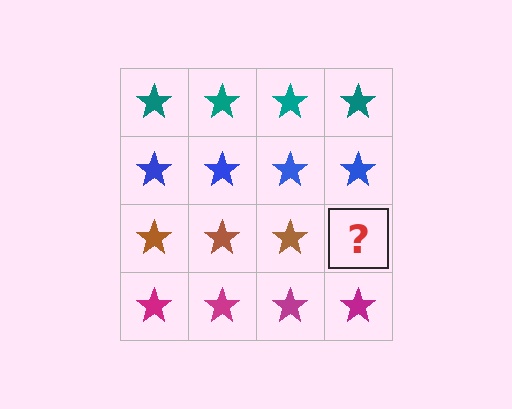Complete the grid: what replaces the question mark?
The question mark should be replaced with a brown star.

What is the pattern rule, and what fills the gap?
The rule is that each row has a consistent color. The gap should be filled with a brown star.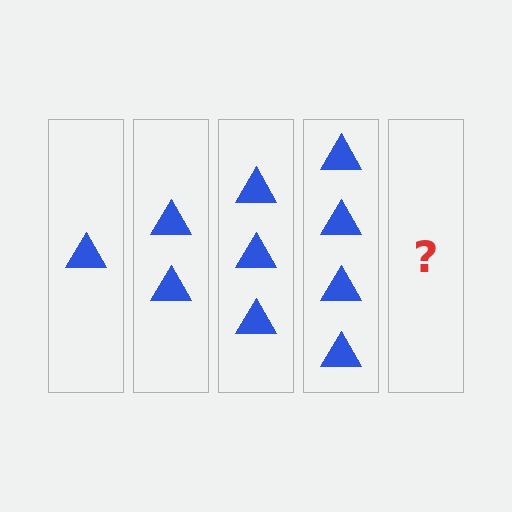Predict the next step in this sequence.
The next step is 5 triangles.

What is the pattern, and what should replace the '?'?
The pattern is that each step adds one more triangle. The '?' should be 5 triangles.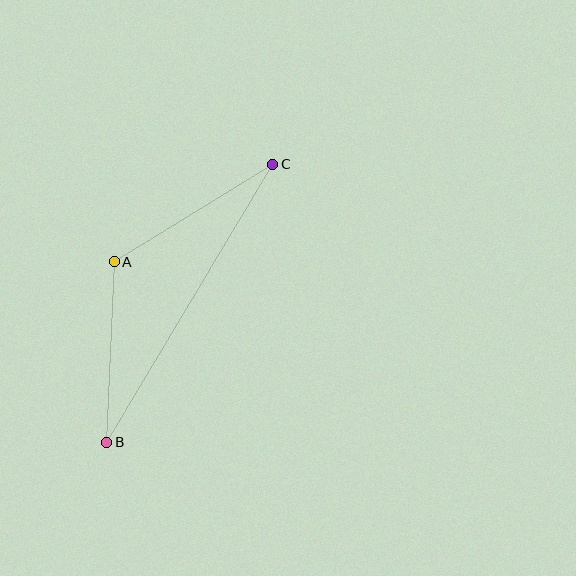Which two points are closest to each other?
Points A and B are closest to each other.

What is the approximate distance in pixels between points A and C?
The distance between A and C is approximately 186 pixels.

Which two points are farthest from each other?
Points B and C are farthest from each other.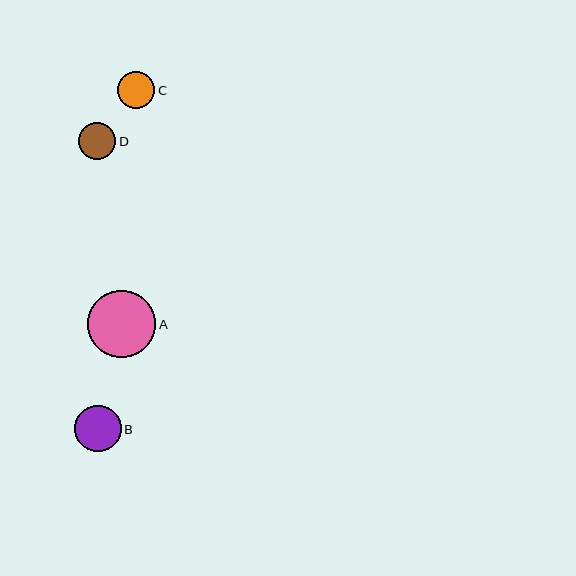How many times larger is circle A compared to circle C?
Circle A is approximately 1.8 times the size of circle C.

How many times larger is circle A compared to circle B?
Circle A is approximately 1.5 times the size of circle B.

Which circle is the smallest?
Circle D is the smallest with a size of approximately 37 pixels.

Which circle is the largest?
Circle A is the largest with a size of approximately 68 pixels.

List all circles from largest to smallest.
From largest to smallest: A, B, C, D.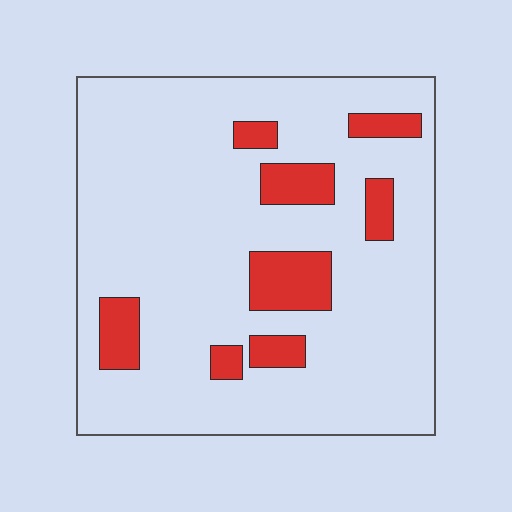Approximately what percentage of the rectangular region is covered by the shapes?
Approximately 15%.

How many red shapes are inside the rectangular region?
8.